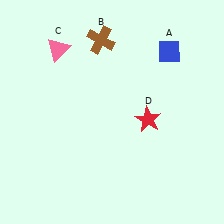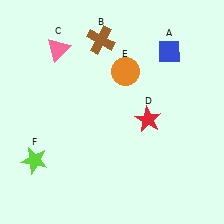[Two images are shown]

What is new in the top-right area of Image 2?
An orange circle (E) was added in the top-right area of Image 2.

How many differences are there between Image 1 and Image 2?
There are 2 differences between the two images.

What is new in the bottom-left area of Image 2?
A lime star (F) was added in the bottom-left area of Image 2.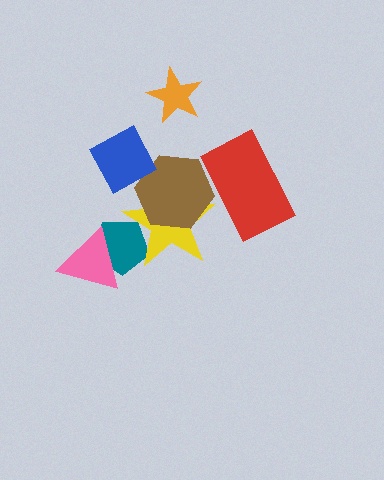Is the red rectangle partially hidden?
No, no other shape covers it.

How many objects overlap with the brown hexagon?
3 objects overlap with the brown hexagon.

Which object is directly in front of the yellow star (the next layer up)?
The brown hexagon is directly in front of the yellow star.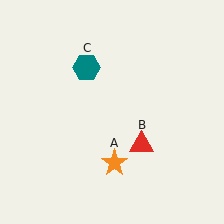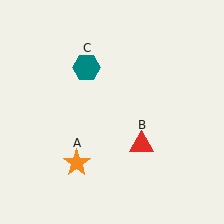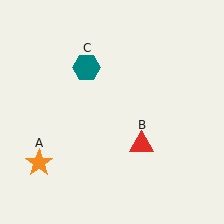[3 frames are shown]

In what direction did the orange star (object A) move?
The orange star (object A) moved left.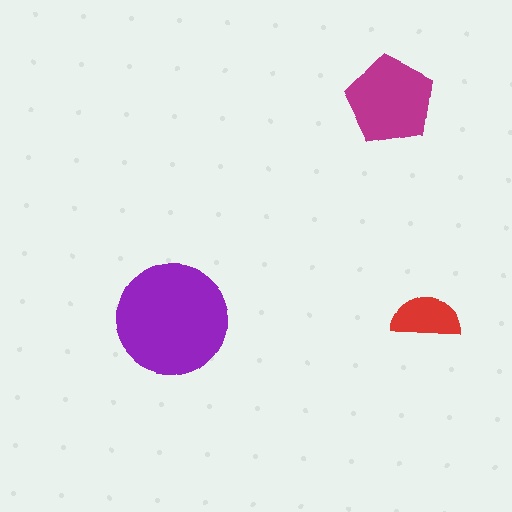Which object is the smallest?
The red semicircle.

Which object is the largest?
The purple circle.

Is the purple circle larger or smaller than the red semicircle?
Larger.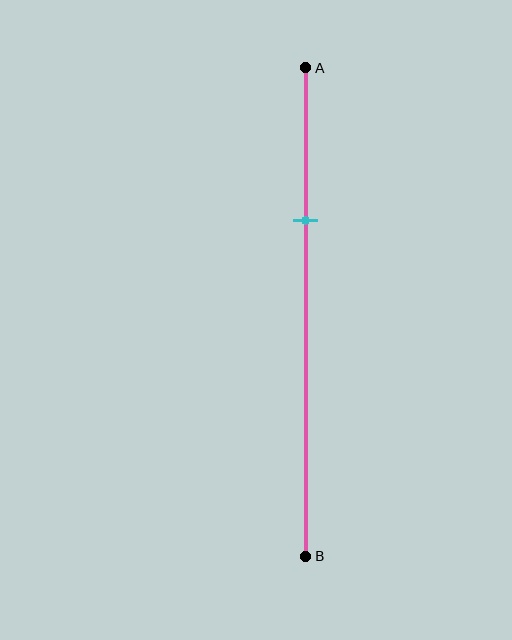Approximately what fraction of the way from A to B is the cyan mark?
The cyan mark is approximately 30% of the way from A to B.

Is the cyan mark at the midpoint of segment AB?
No, the mark is at about 30% from A, not at the 50% midpoint.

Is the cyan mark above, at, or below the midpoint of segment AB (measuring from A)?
The cyan mark is above the midpoint of segment AB.